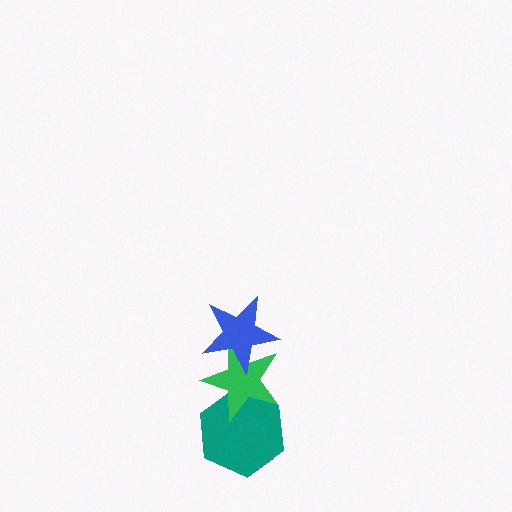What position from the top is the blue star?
The blue star is 1st from the top.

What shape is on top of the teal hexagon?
The green star is on top of the teal hexagon.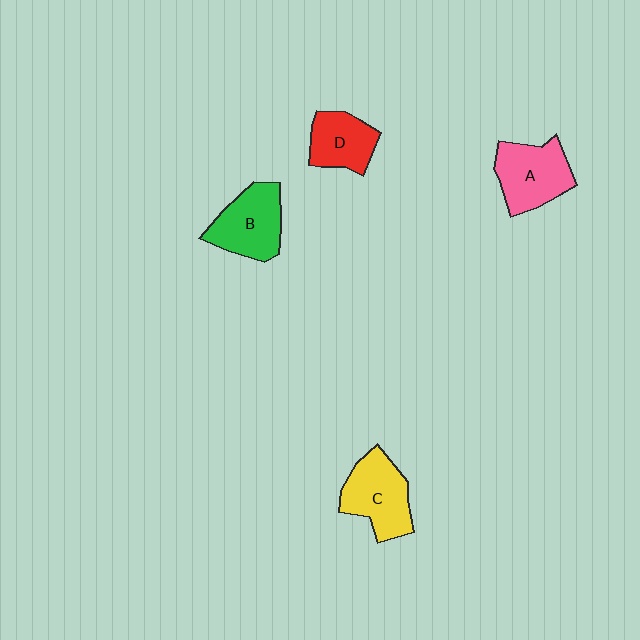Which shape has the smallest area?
Shape D (red).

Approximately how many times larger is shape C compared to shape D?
Approximately 1.3 times.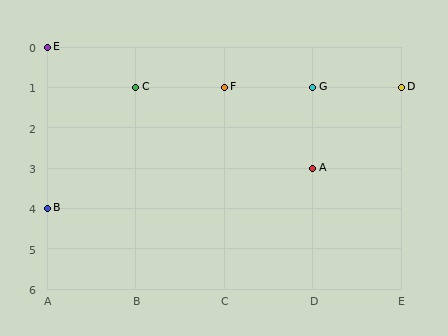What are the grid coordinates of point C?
Point C is at grid coordinates (B, 1).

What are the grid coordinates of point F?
Point F is at grid coordinates (C, 1).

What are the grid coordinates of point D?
Point D is at grid coordinates (E, 1).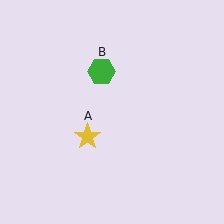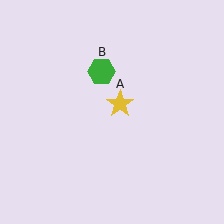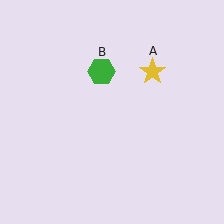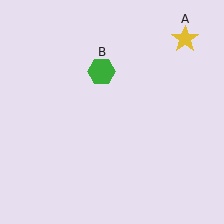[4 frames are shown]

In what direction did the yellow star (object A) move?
The yellow star (object A) moved up and to the right.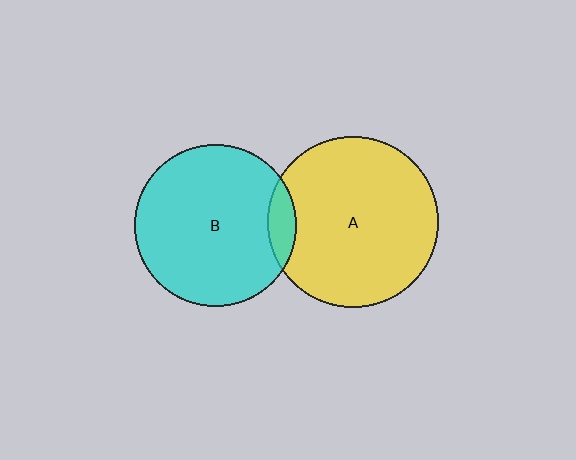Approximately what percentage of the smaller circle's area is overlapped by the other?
Approximately 10%.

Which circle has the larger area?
Circle A (yellow).